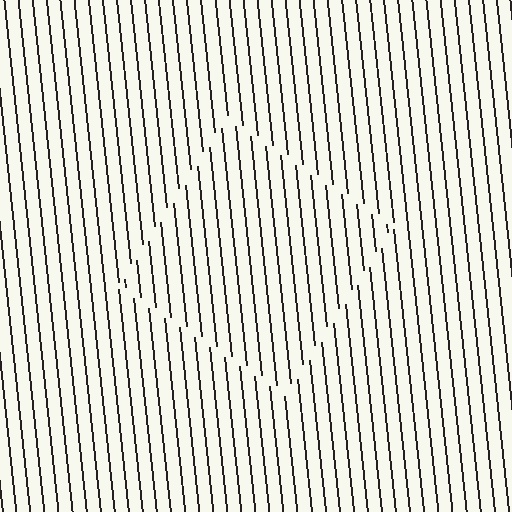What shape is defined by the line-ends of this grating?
An illusory square. The interior of the shape contains the same grating, shifted by half a period — the contour is defined by the phase discontinuity where line-ends from the inner and outer gratings abut.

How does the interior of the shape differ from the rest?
The interior of the shape contains the same grating, shifted by half a period — the contour is defined by the phase discontinuity where line-ends from the inner and outer gratings abut.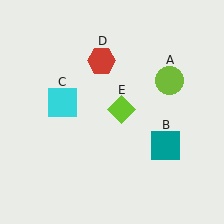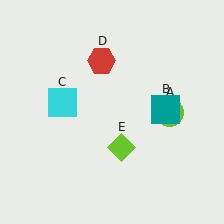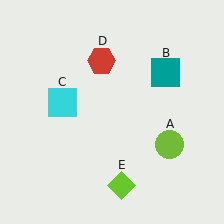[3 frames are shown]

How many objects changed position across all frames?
3 objects changed position: lime circle (object A), teal square (object B), lime diamond (object E).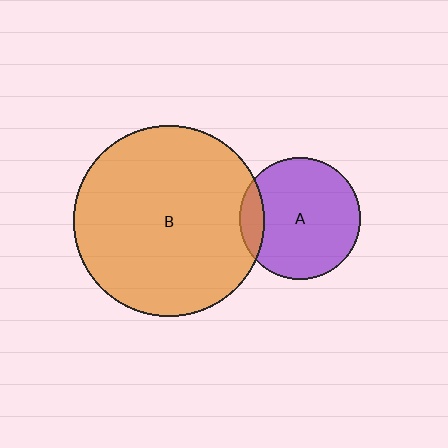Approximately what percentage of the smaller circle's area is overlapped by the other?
Approximately 15%.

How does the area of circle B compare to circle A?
Approximately 2.5 times.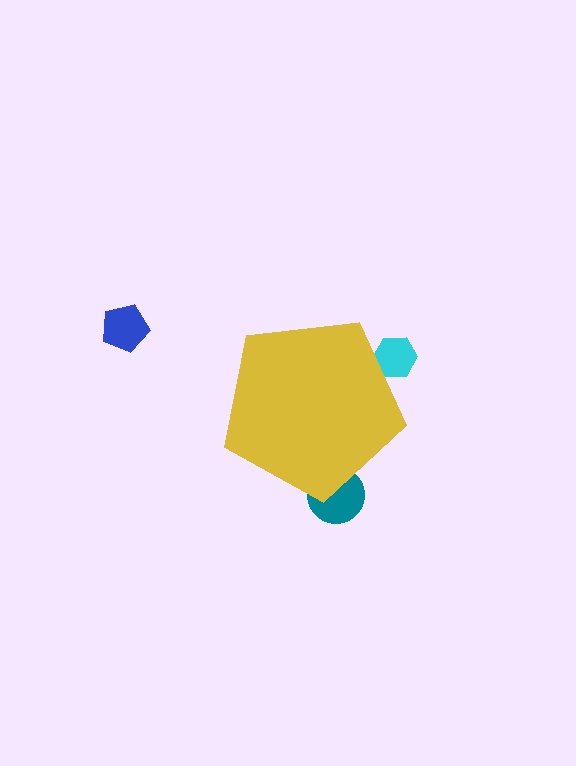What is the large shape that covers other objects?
A yellow pentagon.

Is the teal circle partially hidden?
Yes, the teal circle is partially hidden behind the yellow pentagon.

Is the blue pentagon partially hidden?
No, the blue pentagon is fully visible.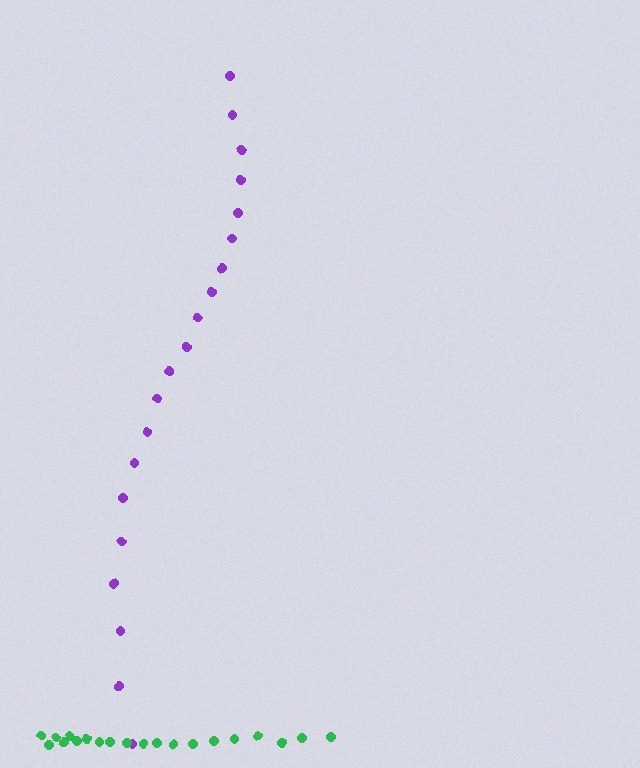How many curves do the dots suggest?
There are 2 distinct paths.